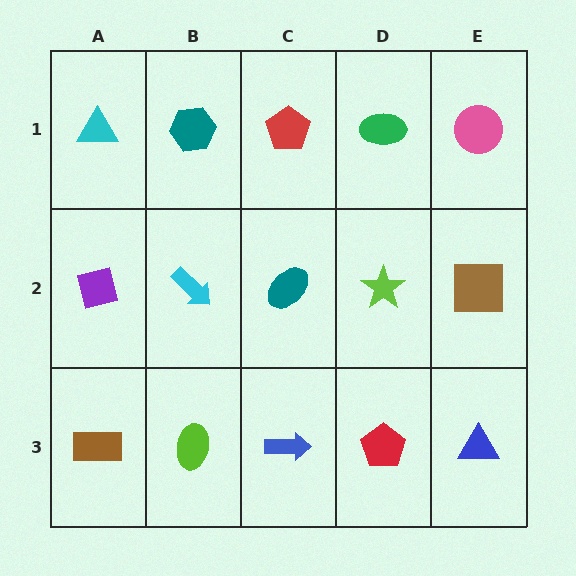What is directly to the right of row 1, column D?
A pink circle.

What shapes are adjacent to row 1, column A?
A purple square (row 2, column A), a teal hexagon (row 1, column B).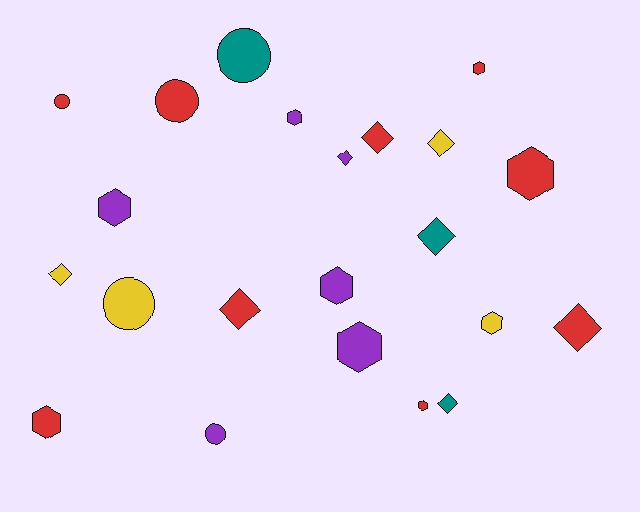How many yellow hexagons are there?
There is 1 yellow hexagon.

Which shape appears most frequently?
Hexagon, with 9 objects.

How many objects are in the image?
There are 22 objects.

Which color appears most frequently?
Red, with 9 objects.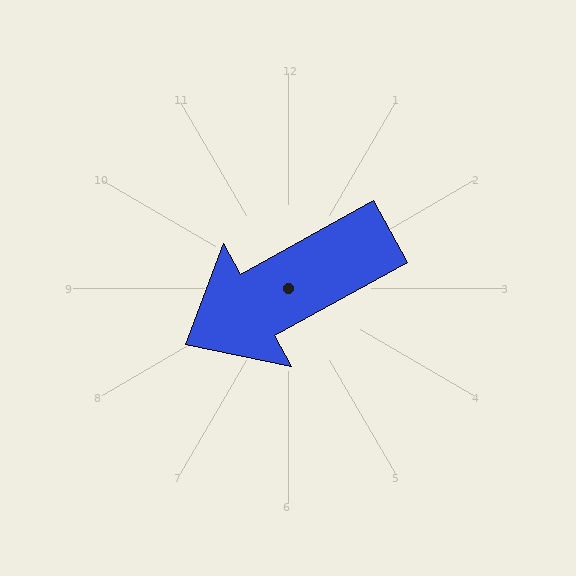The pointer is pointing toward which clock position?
Roughly 8 o'clock.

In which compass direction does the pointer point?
Southwest.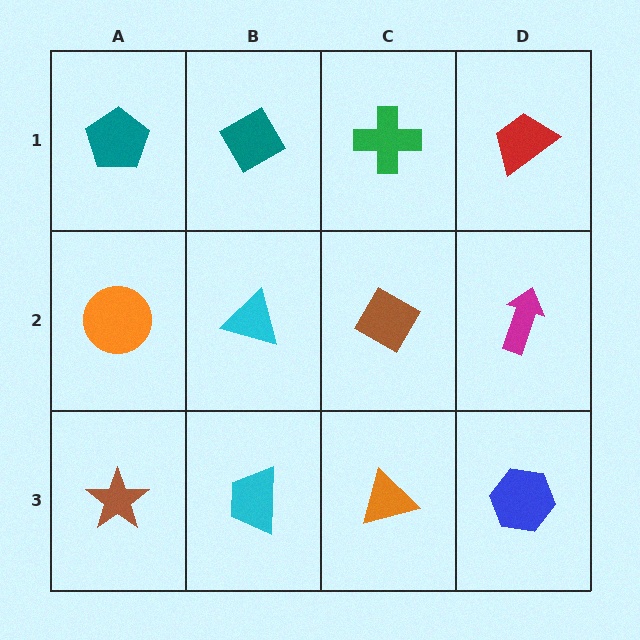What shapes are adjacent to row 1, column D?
A magenta arrow (row 2, column D), a green cross (row 1, column C).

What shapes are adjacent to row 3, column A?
An orange circle (row 2, column A), a cyan trapezoid (row 3, column B).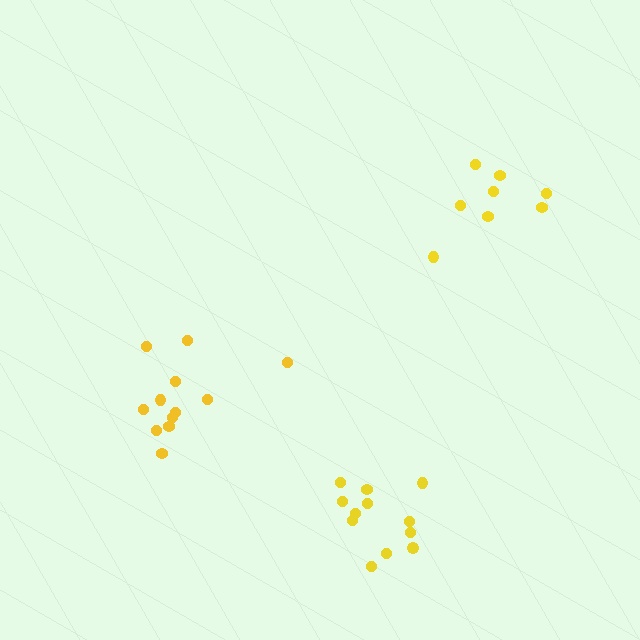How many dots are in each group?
Group 1: 12 dots, Group 2: 12 dots, Group 3: 8 dots (32 total).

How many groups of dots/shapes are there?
There are 3 groups.